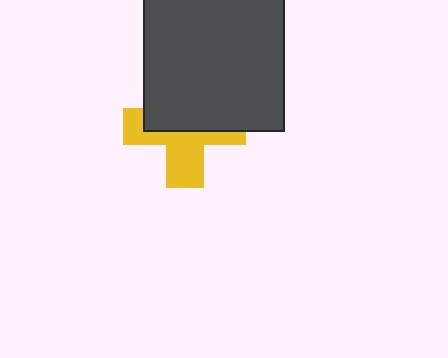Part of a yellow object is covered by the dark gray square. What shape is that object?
It is a cross.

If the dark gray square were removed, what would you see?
You would see the complete yellow cross.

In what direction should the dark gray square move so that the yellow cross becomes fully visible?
The dark gray square should move up. That is the shortest direction to clear the overlap and leave the yellow cross fully visible.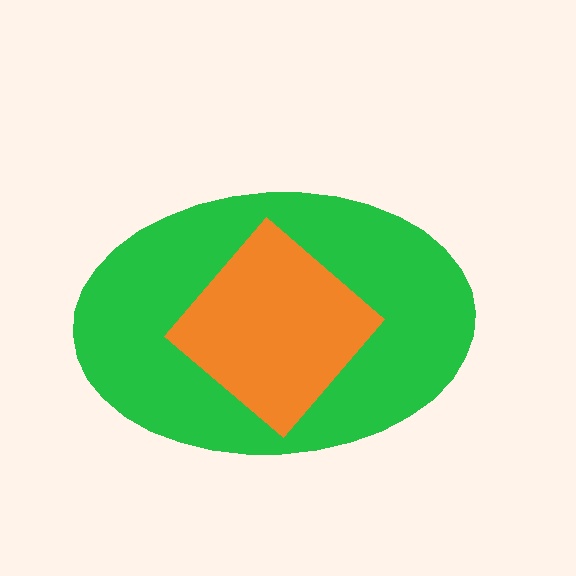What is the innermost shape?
The orange diamond.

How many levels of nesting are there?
2.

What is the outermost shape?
The green ellipse.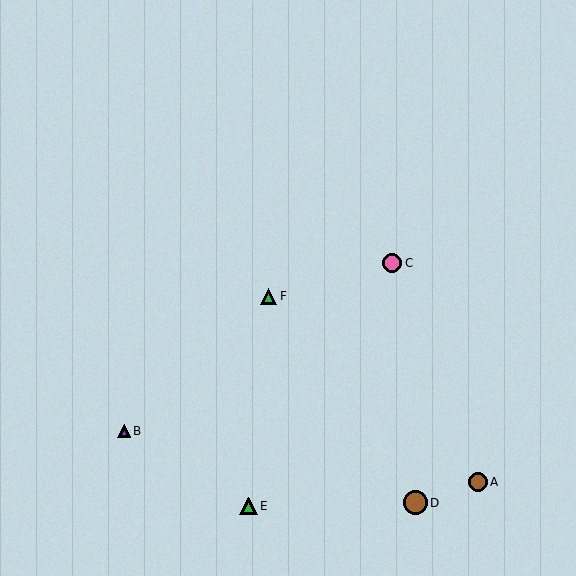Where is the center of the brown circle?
The center of the brown circle is at (478, 482).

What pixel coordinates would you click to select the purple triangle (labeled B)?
Click at (124, 431) to select the purple triangle B.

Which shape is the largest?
The brown circle (labeled D) is the largest.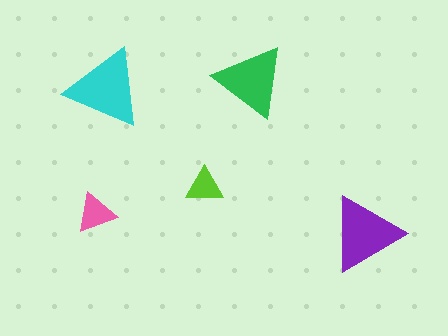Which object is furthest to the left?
The pink triangle is leftmost.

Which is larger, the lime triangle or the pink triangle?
The pink one.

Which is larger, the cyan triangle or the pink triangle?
The cyan one.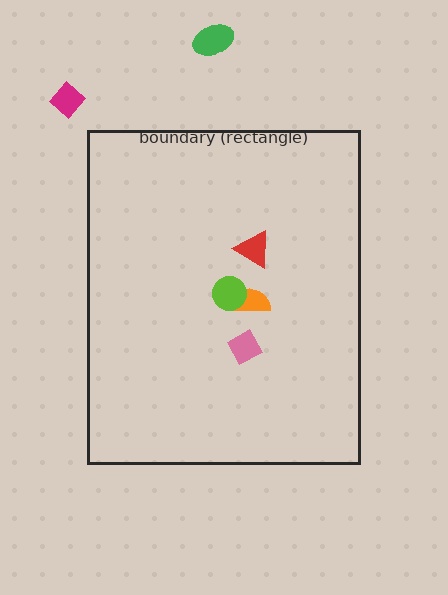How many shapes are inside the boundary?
4 inside, 2 outside.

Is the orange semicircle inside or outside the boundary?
Inside.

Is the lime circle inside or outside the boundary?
Inside.